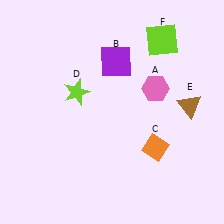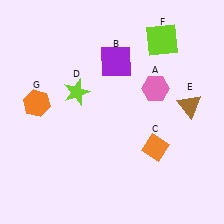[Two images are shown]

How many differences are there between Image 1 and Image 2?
There is 1 difference between the two images.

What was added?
An orange hexagon (G) was added in Image 2.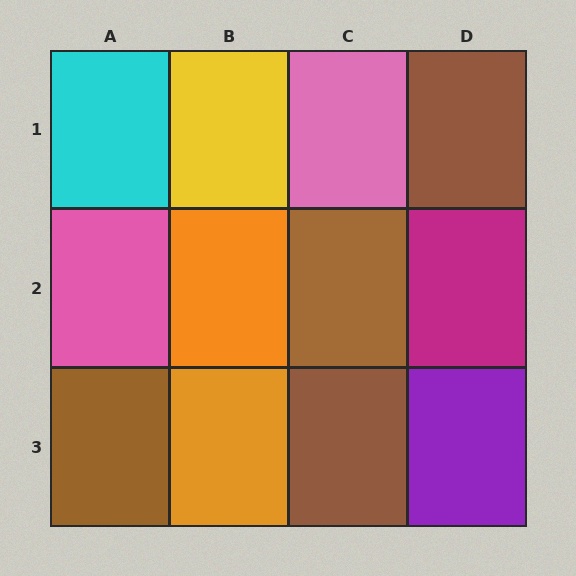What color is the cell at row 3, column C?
Brown.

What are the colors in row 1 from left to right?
Cyan, yellow, pink, brown.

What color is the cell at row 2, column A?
Pink.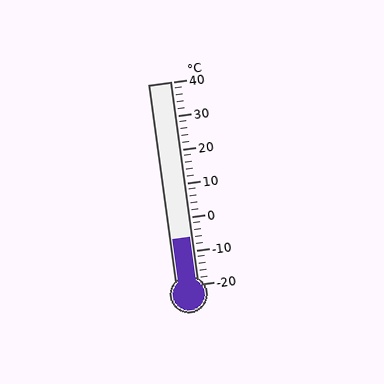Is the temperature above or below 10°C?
The temperature is below 10°C.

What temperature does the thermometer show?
The thermometer shows approximately -6°C.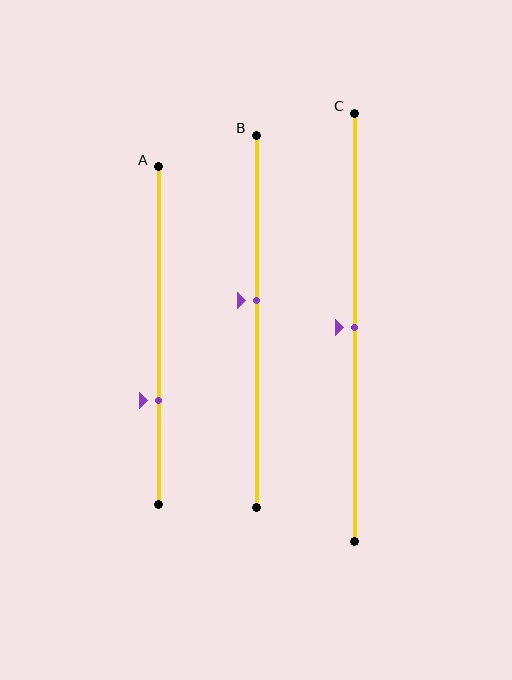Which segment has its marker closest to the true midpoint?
Segment C has its marker closest to the true midpoint.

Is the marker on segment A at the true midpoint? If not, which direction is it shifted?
No, the marker on segment A is shifted downward by about 19% of the segment length.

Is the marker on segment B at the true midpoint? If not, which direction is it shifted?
No, the marker on segment B is shifted upward by about 6% of the segment length.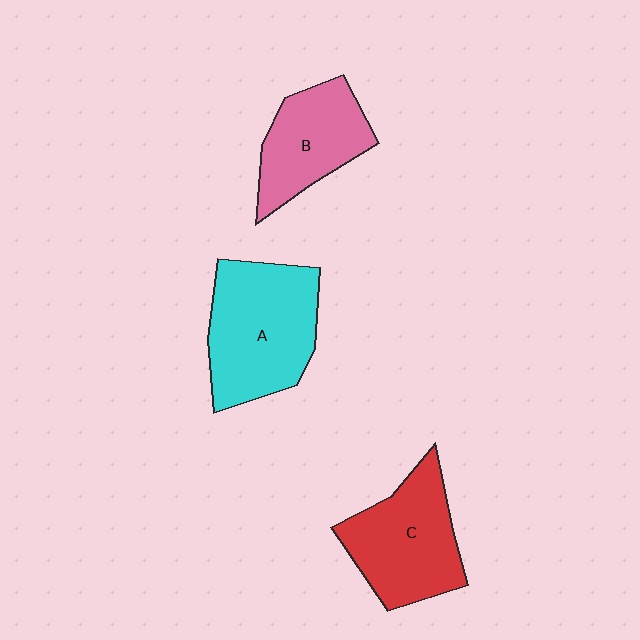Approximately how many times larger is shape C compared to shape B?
Approximately 1.2 times.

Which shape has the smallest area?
Shape B (pink).